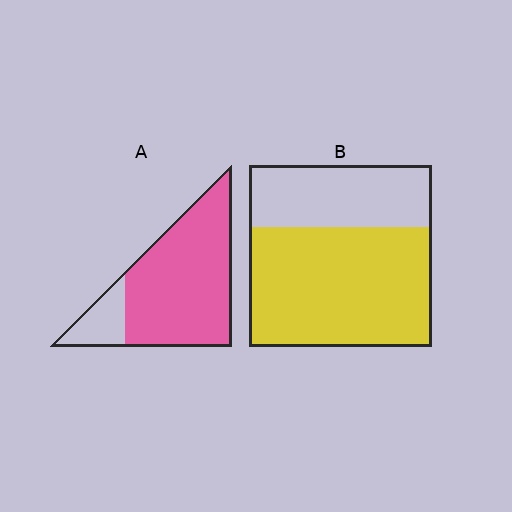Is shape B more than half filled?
Yes.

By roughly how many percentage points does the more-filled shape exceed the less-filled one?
By roughly 15 percentage points (A over B).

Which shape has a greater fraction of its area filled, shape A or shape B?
Shape A.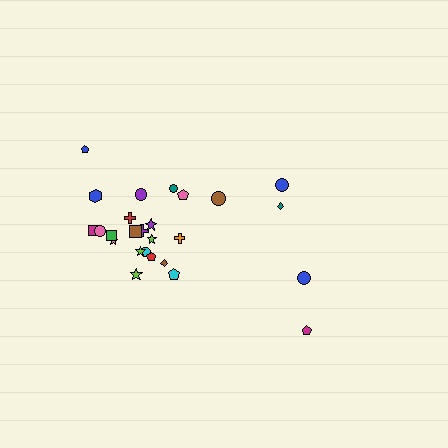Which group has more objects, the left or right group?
The left group.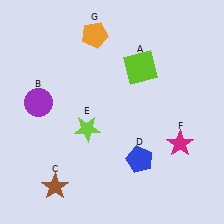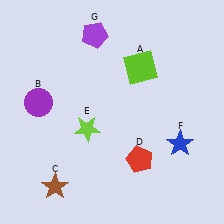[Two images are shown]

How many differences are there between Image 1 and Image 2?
There are 3 differences between the two images.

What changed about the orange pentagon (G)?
In Image 1, G is orange. In Image 2, it changed to purple.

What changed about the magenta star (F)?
In Image 1, F is magenta. In Image 2, it changed to blue.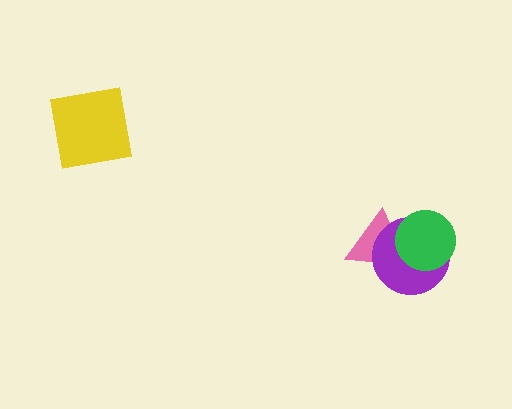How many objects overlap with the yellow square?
0 objects overlap with the yellow square.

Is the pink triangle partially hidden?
Yes, it is partially covered by another shape.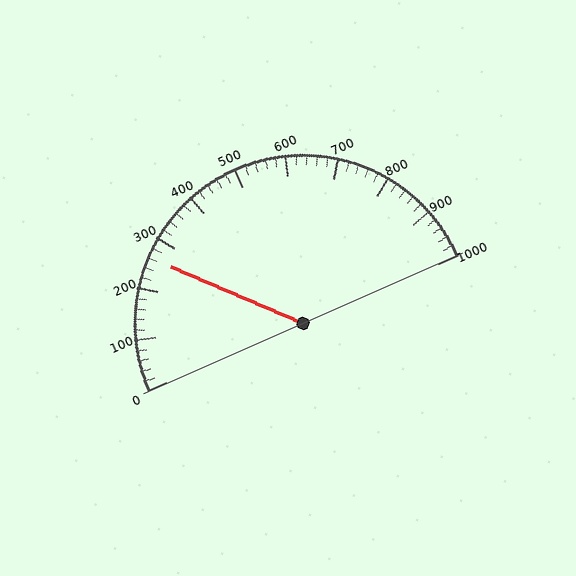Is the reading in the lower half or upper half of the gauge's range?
The reading is in the lower half of the range (0 to 1000).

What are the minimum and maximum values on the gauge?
The gauge ranges from 0 to 1000.